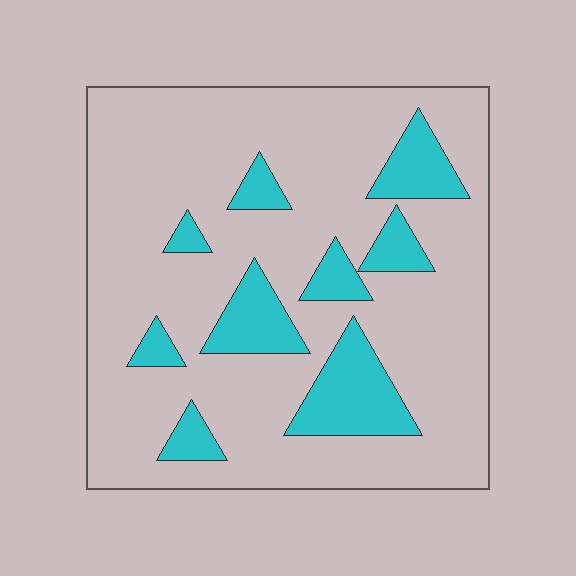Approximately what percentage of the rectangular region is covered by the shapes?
Approximately 20%.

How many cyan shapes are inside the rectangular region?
9.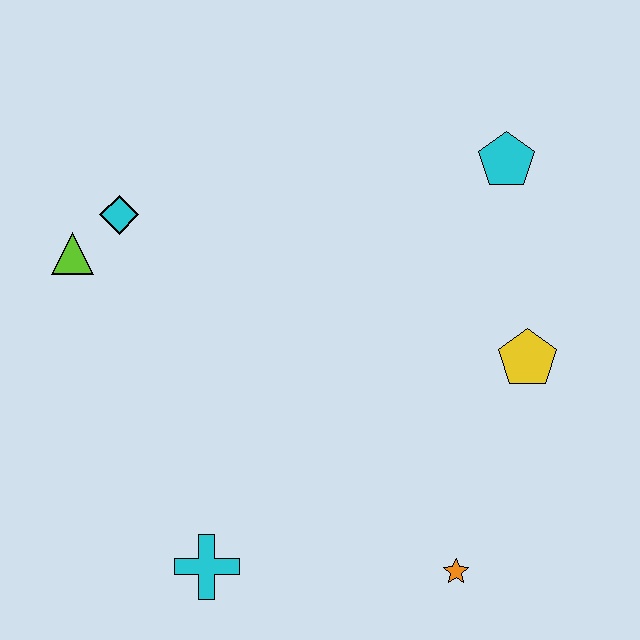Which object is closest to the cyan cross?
The orange star is closest to the cyan cross.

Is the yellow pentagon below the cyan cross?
No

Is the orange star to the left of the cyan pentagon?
Yes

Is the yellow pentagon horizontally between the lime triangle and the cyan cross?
No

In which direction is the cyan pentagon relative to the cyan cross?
The cyan pentagon is above the cyan cross.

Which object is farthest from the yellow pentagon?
The lime triangle is farthest from the yellow pentagon.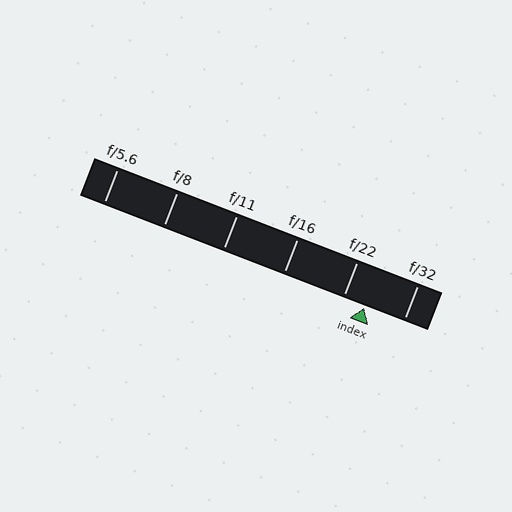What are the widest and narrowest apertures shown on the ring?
The widest aperture shown is f/5.6 and the narrowest is f/32.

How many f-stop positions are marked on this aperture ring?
There are 6 f-stop positions marked.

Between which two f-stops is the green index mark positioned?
The index mark is between f/22 and f/32.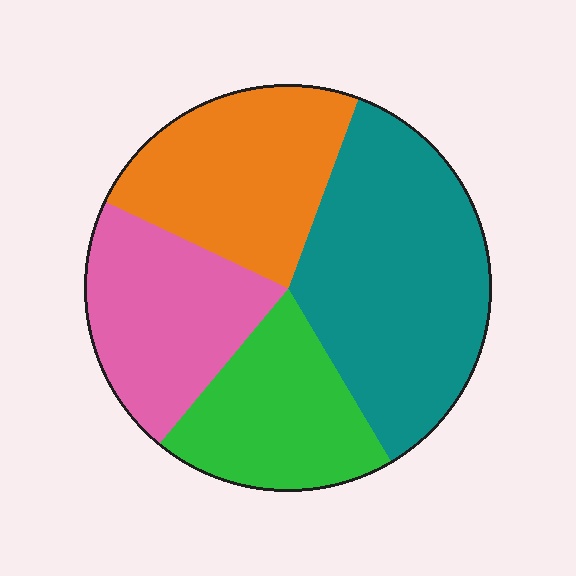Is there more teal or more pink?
Teal.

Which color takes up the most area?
Teal, at roughly 35%.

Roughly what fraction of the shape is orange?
Orange takes up about one quarter (1/4) of the shape.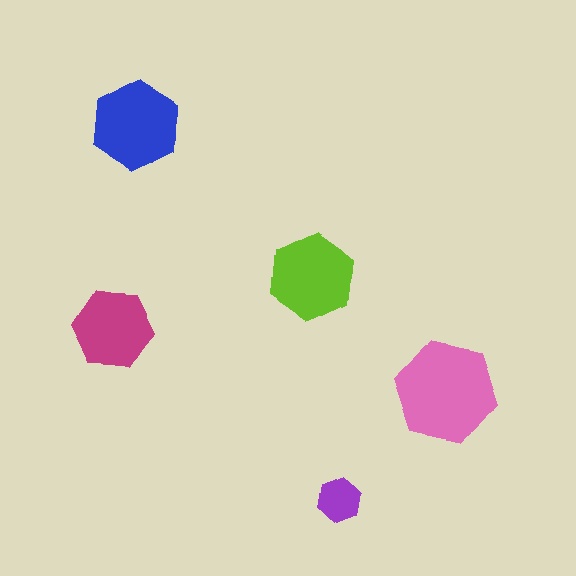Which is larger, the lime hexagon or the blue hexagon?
The blue one.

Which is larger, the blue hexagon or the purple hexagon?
The blue one.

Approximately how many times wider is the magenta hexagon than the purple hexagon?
About 2 times wider.